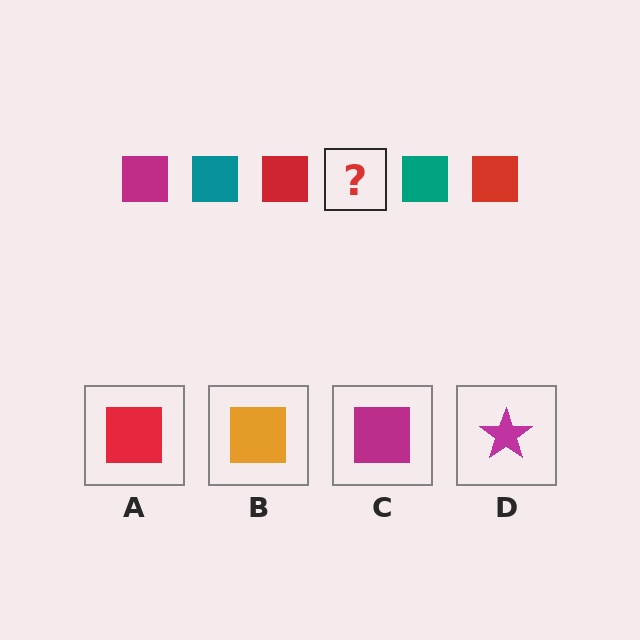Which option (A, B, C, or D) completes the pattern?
C.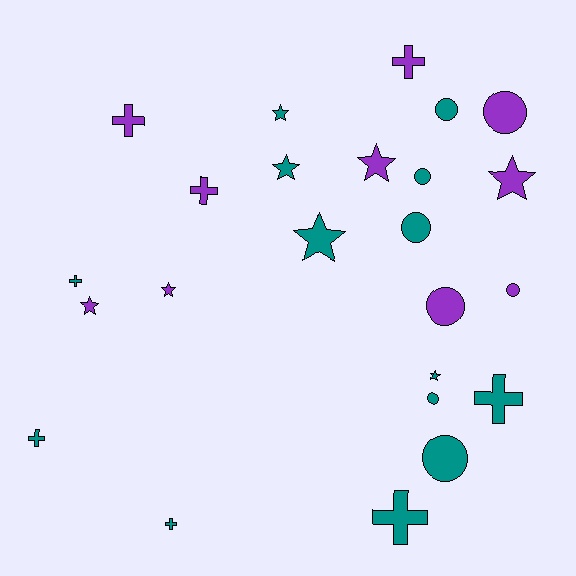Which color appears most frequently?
Teal, with 14 objects.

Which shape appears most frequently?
Cross, with 8 objects.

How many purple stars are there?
There are 4 purple stars.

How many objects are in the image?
There are 24 objects.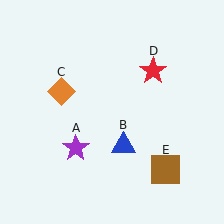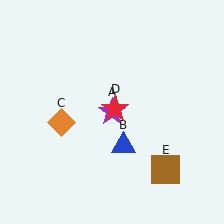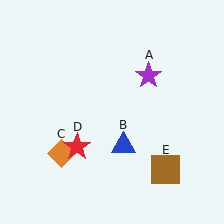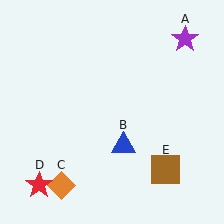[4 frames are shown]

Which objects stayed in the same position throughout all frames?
Blue triangle (object B) and brown square (object E) remained stationary.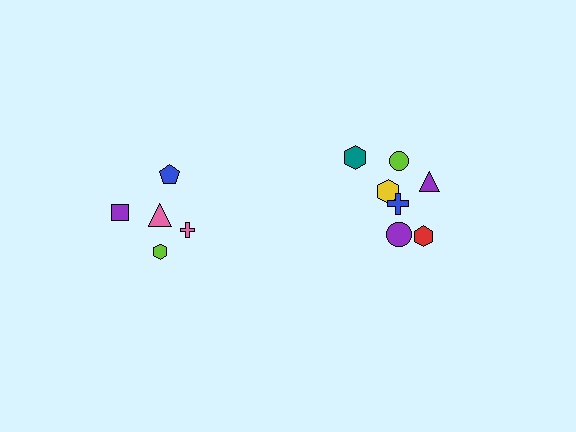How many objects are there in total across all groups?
There are 13 objects.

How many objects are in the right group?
There are 8 objects.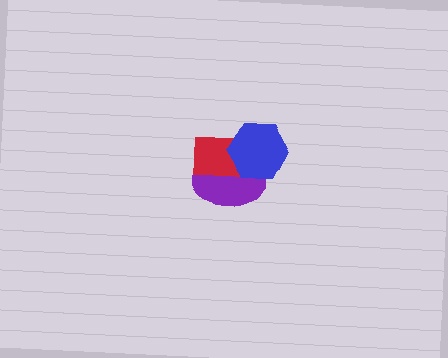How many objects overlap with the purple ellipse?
2 objects overlap with the purple ellipse.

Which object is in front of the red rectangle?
The blue hexagon is in front of the red rectangle.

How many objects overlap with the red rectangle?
2 objects overlap with the red rectangle.